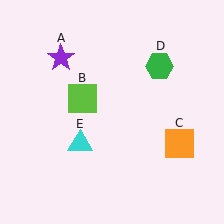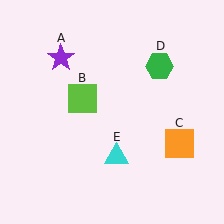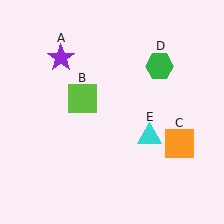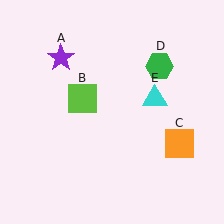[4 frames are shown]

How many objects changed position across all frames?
1 object changed position: cyan triangle (object E).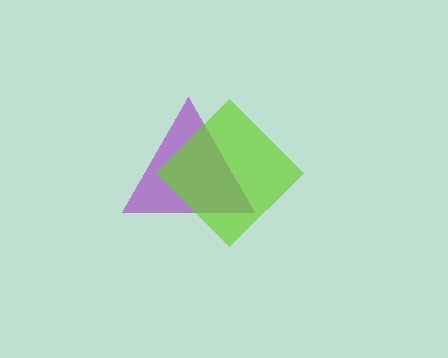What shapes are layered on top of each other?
The layered shapes are: a purple triangle, a lime diamond.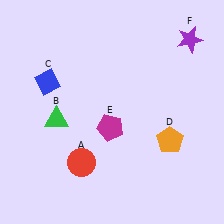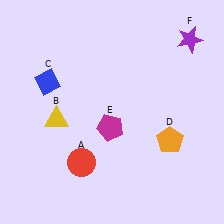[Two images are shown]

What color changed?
The triangle (B) changed from green in Image 1 to yellow in Image 2.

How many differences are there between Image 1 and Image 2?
There is 1 difference between the two images.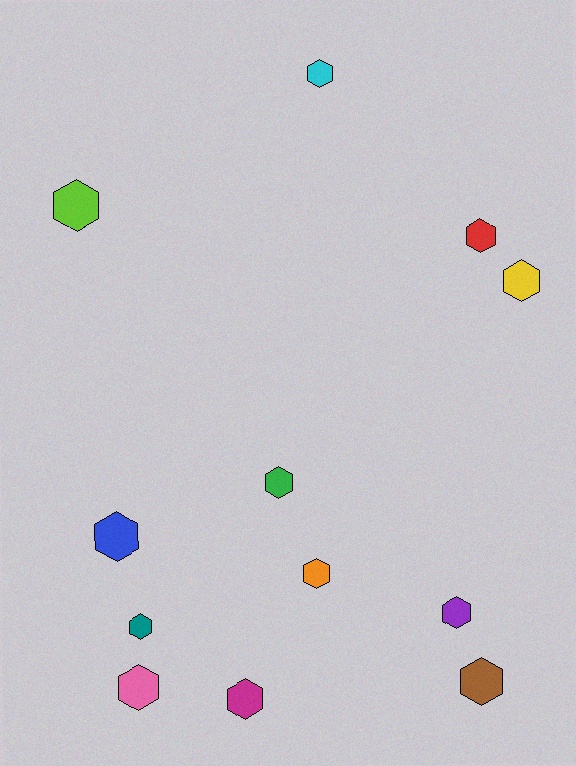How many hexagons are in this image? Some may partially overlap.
There are 12 hexagons.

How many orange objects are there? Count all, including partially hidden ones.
There is 1 orange object.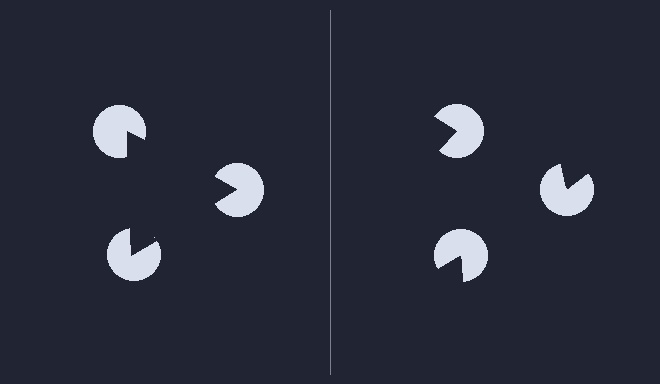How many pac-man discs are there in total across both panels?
6 — 3 on each side.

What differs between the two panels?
The pac-man discs are positioned identically on both sides; only the wedge orientations differ. On the left they align to a triangle; on the right they are misaligned.